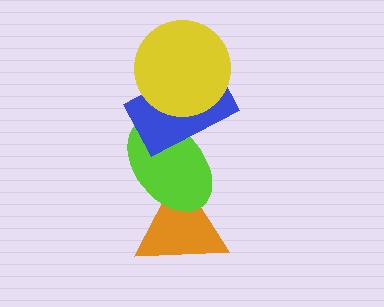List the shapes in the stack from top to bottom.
From top to bottom: the yellow circle, the blue rectangle, the lime ellipse, the orange triangle.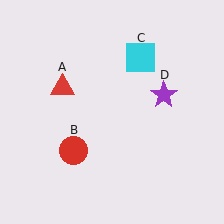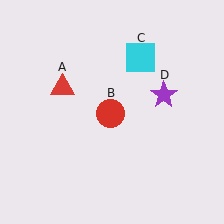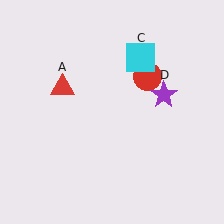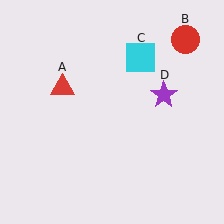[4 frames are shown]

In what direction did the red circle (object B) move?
The red circle (object B) moved up and to the right.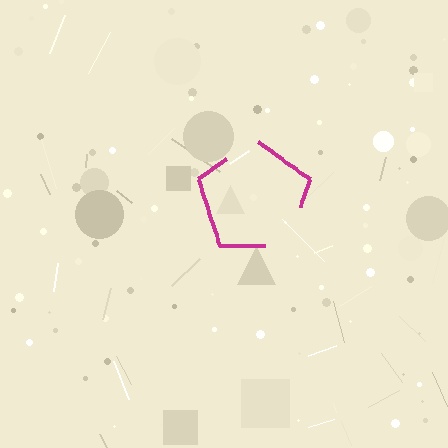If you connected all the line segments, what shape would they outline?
They would outline a pentagon.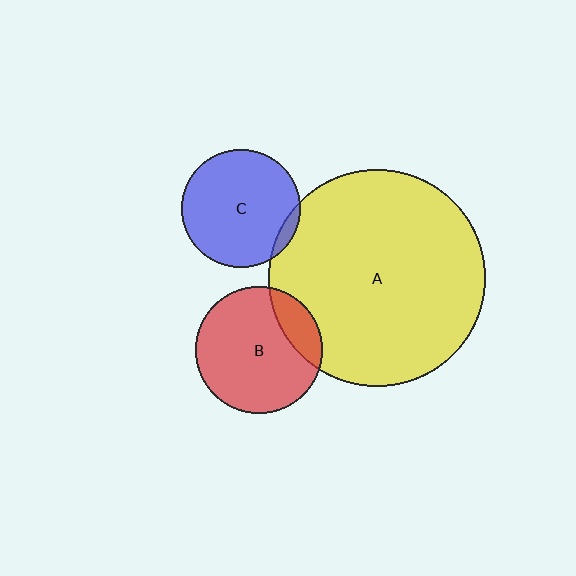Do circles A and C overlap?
Yes.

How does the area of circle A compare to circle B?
Approximately 2.9 times.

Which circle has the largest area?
Circle A (yellow).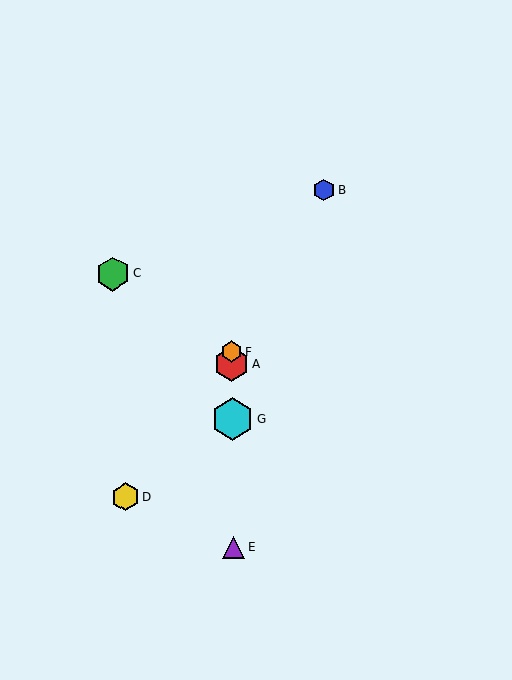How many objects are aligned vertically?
4 objects (A, E, F, G) are aligned vertically.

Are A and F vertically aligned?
Yes, both are at x≈232.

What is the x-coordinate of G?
Object G is at x≈232.